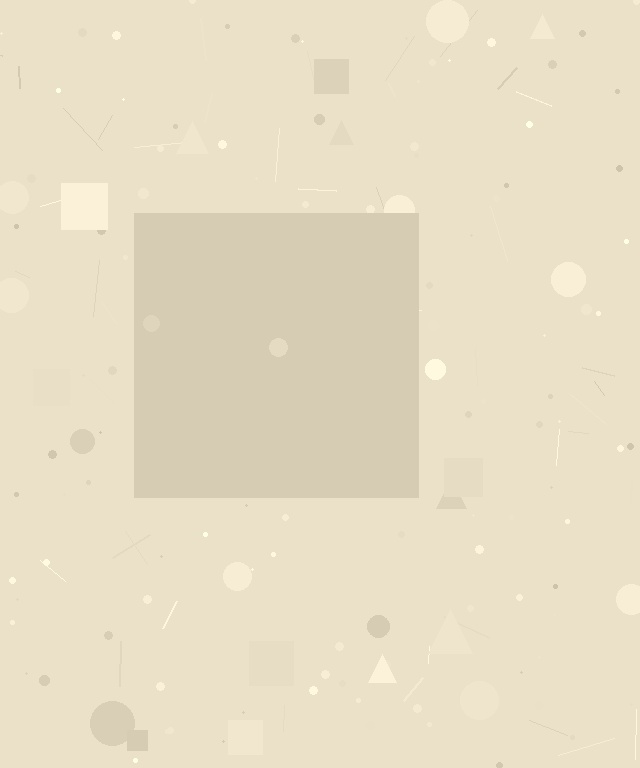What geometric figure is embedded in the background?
A square is embedded in the background.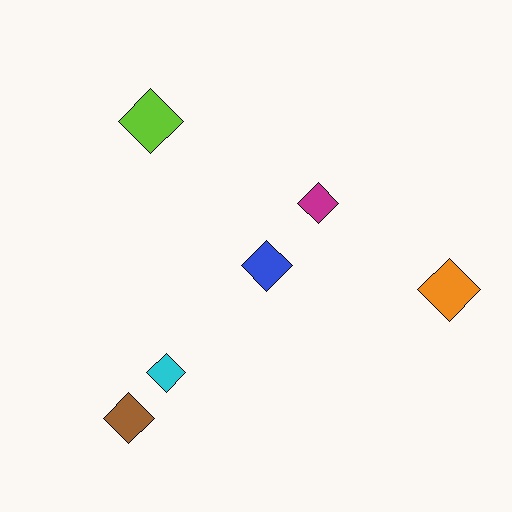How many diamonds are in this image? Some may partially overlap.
There are 6 diamonds.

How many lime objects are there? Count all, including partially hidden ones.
There is 1 lime object.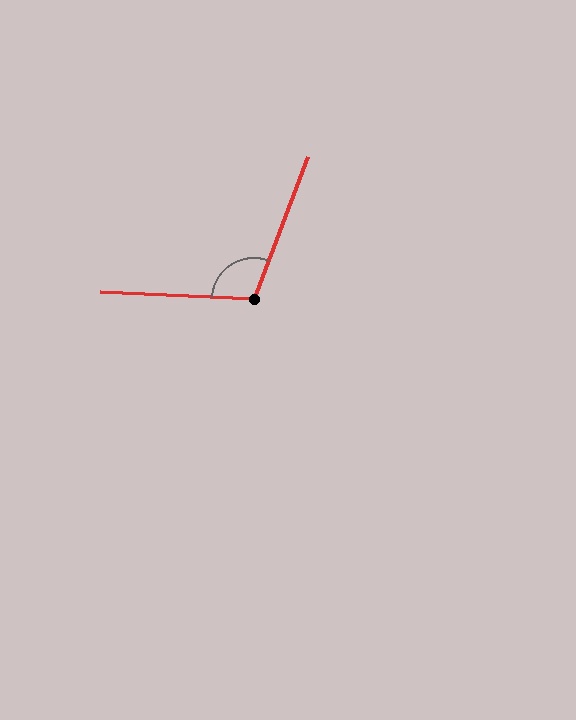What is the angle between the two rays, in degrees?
Approximately 108 degrees.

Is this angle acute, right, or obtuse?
It is obtuse.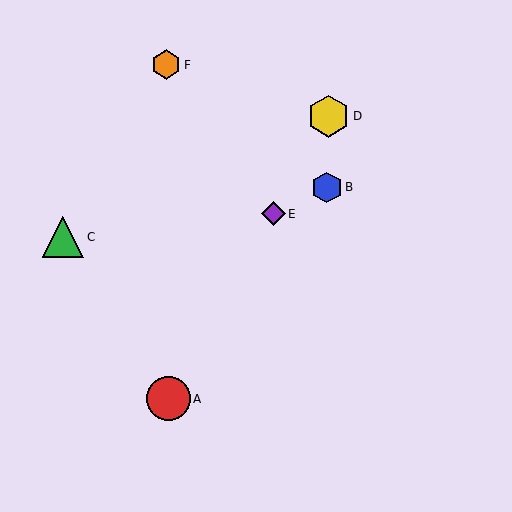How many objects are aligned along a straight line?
3 objects (A, D, E) are aligned along a straight line.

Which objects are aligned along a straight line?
Objects A, D, E are aligned along a straight line.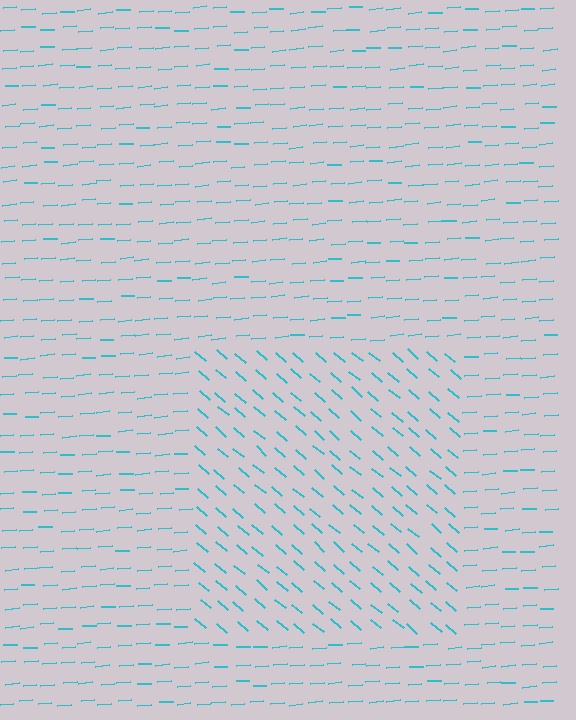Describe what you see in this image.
The image is filled with small cyan line segments. A rectangle region in the image has lines oriented differently from the surrounding lines, creating a visible texture boundary.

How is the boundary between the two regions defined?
The boundary is defined purely by a change in line orientation (approximately 45 degrees difference). All lines are the same color and thickness.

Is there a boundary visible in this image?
Yes, there is a texture boundary formed by a change in line orientation.